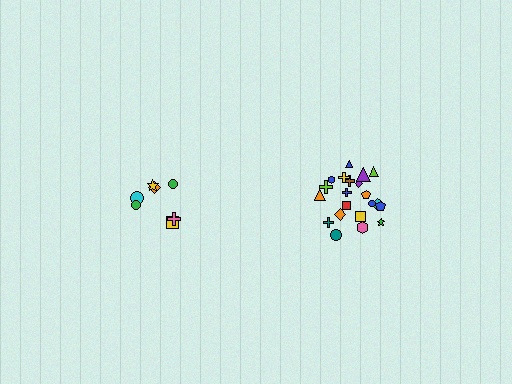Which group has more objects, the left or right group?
The right group.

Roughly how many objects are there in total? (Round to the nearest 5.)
Roughly 30 objects in total.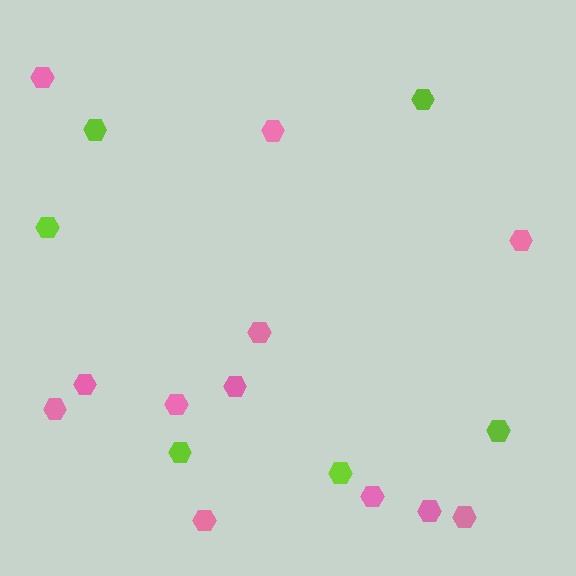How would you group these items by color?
There are 2 groups: one group of lime hexagons (6) and one group of pink hexagons (12).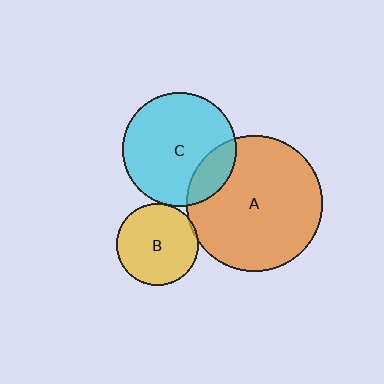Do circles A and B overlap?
Yes.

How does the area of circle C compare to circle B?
Approximately 1.9 times.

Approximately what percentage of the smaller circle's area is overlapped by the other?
Approximately 5%.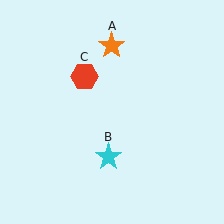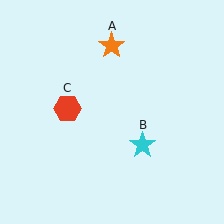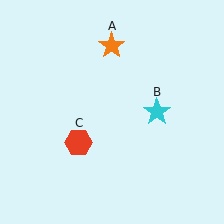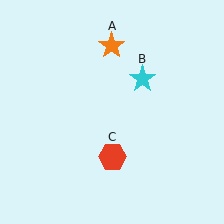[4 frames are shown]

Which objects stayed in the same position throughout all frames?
Orange star (object A) remained stationary.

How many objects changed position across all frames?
2 objects changed position: cyan star (object B), red hexagon (object C).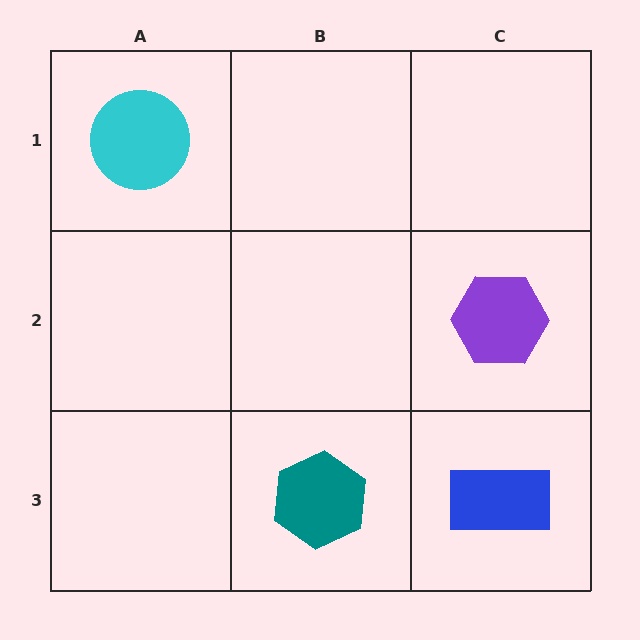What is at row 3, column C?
A blue rectangle.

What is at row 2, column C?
A purple hexagon.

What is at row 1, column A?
A cyan circle.